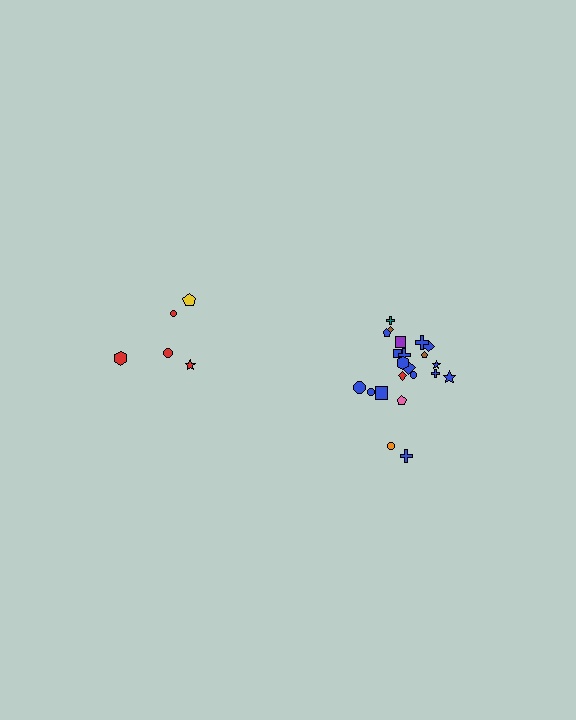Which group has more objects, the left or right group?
The right group.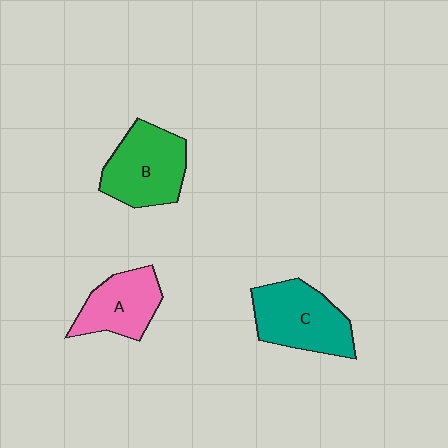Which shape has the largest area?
Shape C (teal).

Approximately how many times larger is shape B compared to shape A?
Approximately 1.3 times.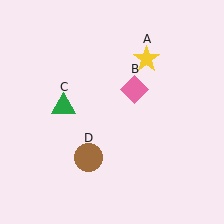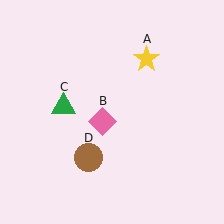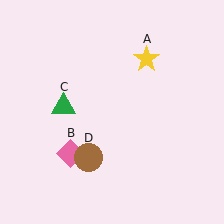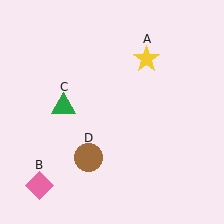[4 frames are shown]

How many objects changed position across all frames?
1 object changed position: pink diamond (object B).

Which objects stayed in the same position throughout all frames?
Yellow star (object A) and green triangle (object C) and brown circle (object D) remained stationary.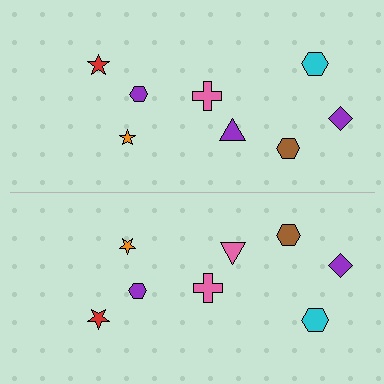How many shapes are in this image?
There are 16 shapes in this image.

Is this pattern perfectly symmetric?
No, the pattern is not perfectly symmetric. The pink triangle on the bottom side breaks the symmetry — its mirror counterpart is purple.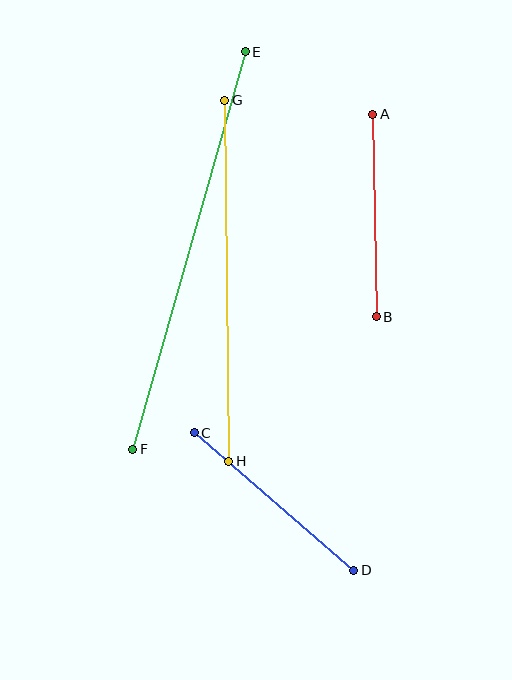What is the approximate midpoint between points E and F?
The midpoint is at approximately (189, 250) pixels.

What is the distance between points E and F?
The distance is approximately 413 pixels.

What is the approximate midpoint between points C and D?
The midpoint is at approximately (274, 502) pixels.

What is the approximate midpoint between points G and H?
The midpoint is at approximately (227, 281) pixels.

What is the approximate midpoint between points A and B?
The midpoint is at approximately (375, 216) pixels.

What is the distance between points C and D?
The distance is approximately 210 pixels.